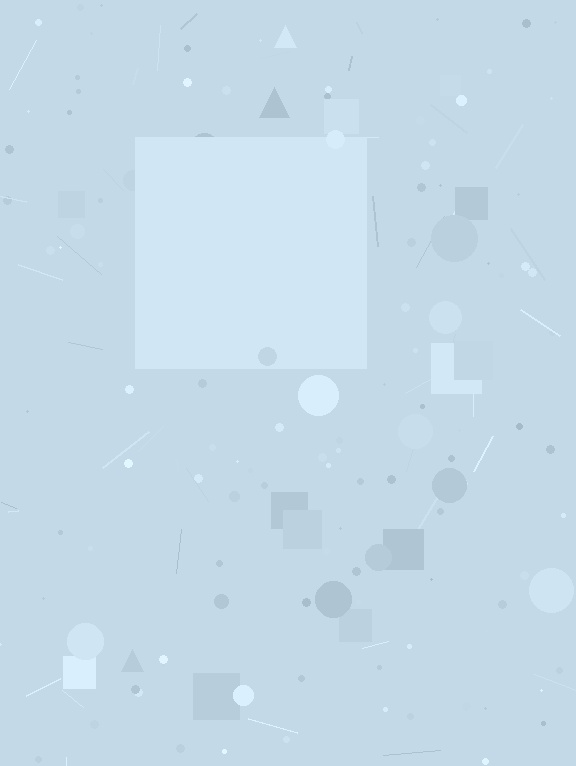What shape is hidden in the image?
A square is hidden in the image.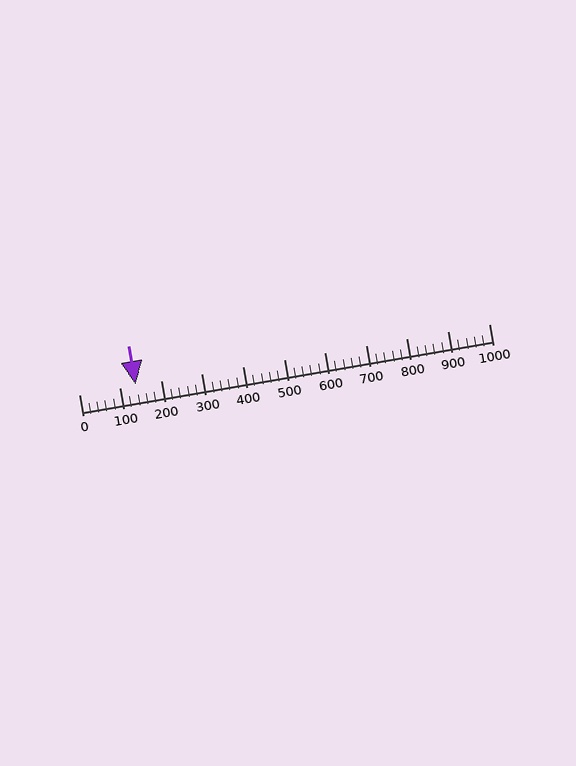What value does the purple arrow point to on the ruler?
The purple arrow points to approximately 137.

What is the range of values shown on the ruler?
The ruler shows values from 0 to 1000.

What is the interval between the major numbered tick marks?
The major tick marks are spaced 100 units apart.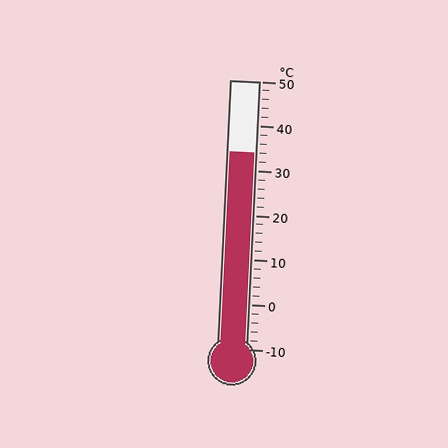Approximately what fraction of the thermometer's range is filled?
The thermometer is filled to approximately 75% of its range.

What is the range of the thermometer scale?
The thermometer scale ranges from -10°C to 50°C.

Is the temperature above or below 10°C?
The temperature is above 10°C.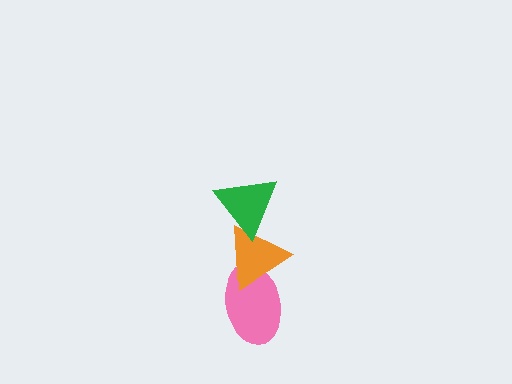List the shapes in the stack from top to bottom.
From top to bottom: the green triangle, the orange triangle, the pink ellipse.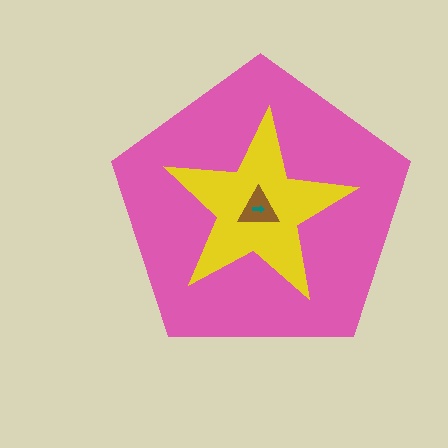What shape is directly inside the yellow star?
The brown triangle.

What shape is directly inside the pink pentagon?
The yellow star.